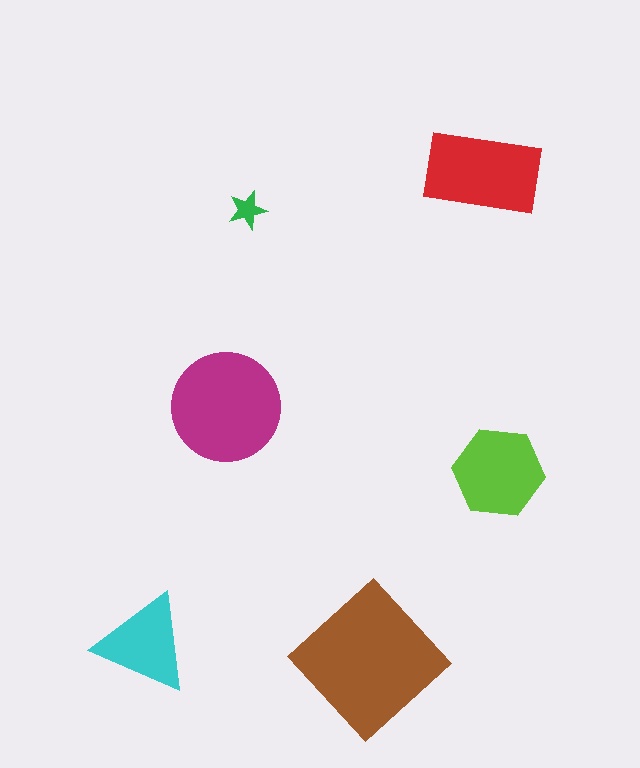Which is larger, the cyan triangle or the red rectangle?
The red rectangle.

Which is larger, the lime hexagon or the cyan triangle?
The lime hexagon.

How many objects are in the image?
There are 6 objects in the image.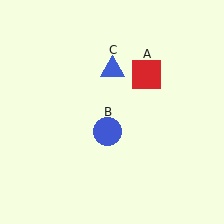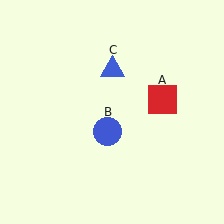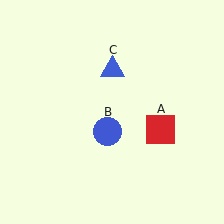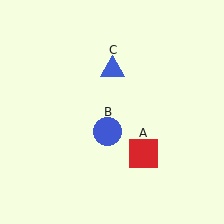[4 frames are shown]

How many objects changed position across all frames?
1 object changed position: red square (object A).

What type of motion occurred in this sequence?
The red square (object A) rotated clockwise around the center of the scene.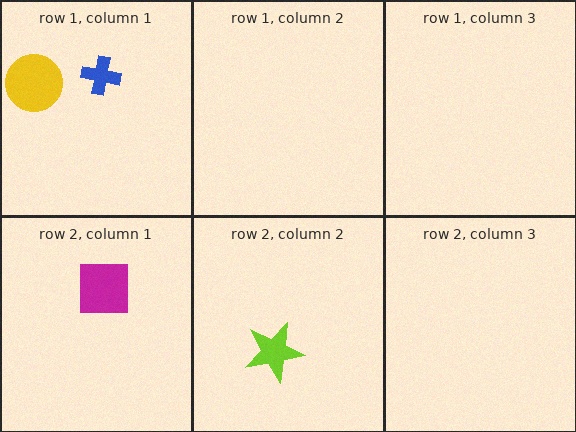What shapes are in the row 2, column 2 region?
The lime star.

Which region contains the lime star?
The row 2, column 2 region.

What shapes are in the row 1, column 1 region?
The blue cross, the yellow circle.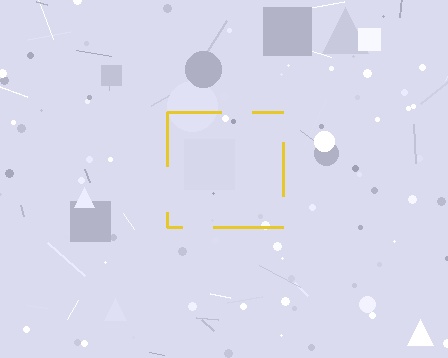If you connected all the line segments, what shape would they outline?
They would outline a square.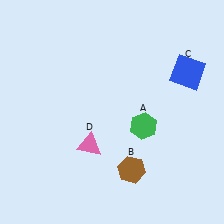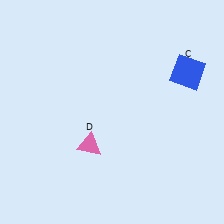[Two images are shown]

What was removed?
The brown hexagon (B), the green hexagon (A) were removed in Image 2.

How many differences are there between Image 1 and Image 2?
There are 2 differences between the two images.